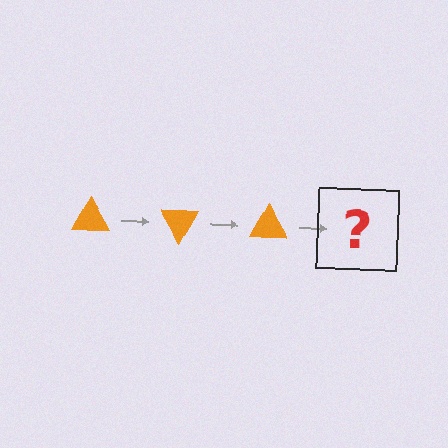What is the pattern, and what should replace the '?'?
The pattern is that the triangle rotates 60 degrees each step. The '?' should be an orange triangle rotated 180 degrees.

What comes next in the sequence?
The next element should be an orange triangle rotated 180 degrees.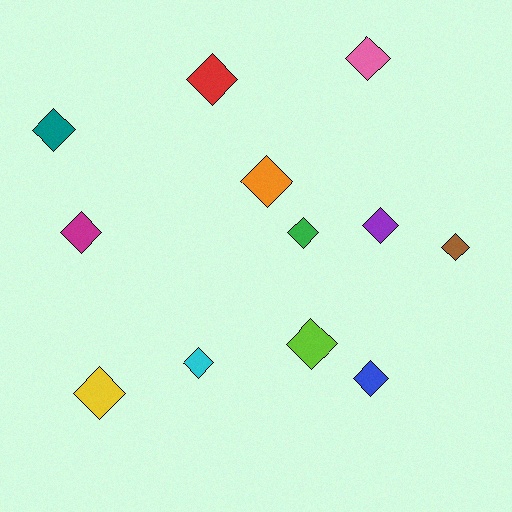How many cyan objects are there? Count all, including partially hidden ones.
There is 1 cyan object.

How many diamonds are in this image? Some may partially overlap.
There are 12 diamonds.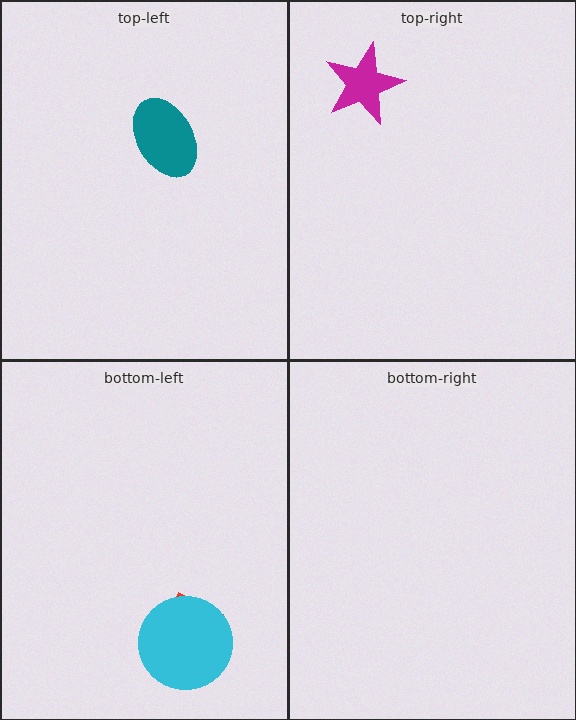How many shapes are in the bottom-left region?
2.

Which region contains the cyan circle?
The bottom-left region.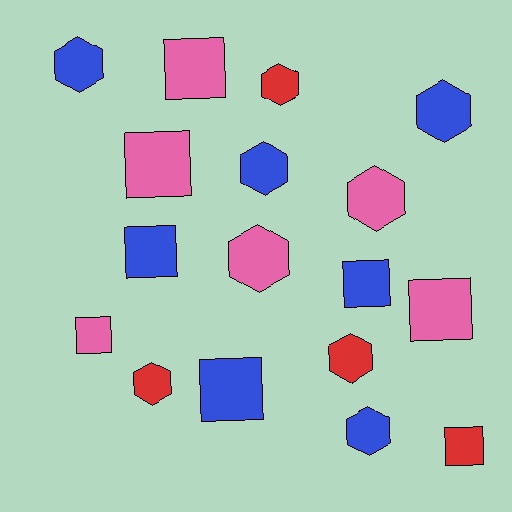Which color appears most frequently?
Blue, with 7 objects.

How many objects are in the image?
There are 17 objects.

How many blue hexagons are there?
There are 4 blue hexagons.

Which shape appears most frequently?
Hexagon, with 9 objects.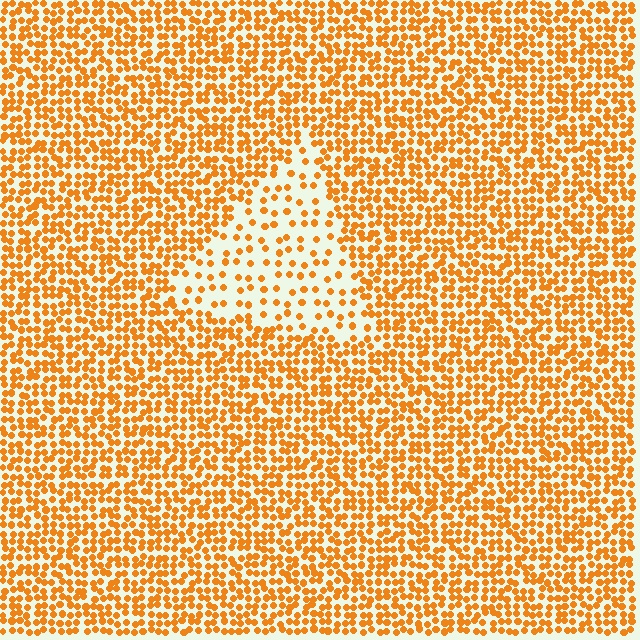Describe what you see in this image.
The image contains small orange elements arranged at two different densities. A triangle-shaped region is visible where the elements are less densely packed than the surrounding area.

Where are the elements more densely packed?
The elements are more densely packed outside the triangle boundary.